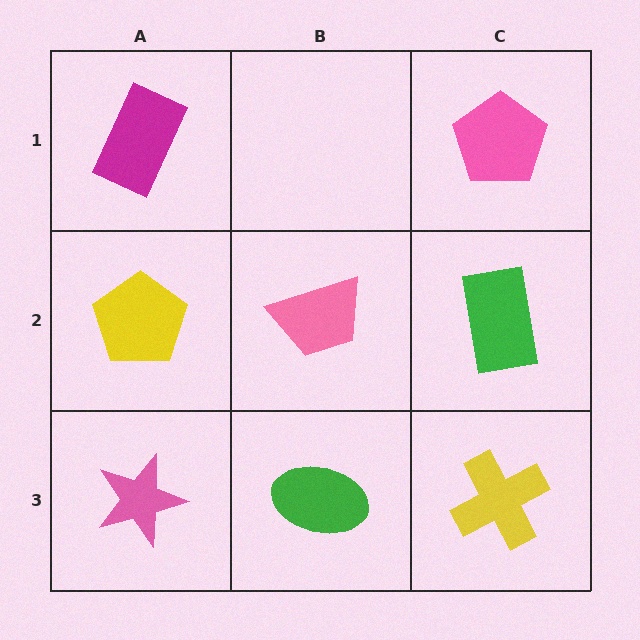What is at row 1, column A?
A magenta rectangle.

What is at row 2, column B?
A pink trapezoid.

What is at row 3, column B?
A green ellipse.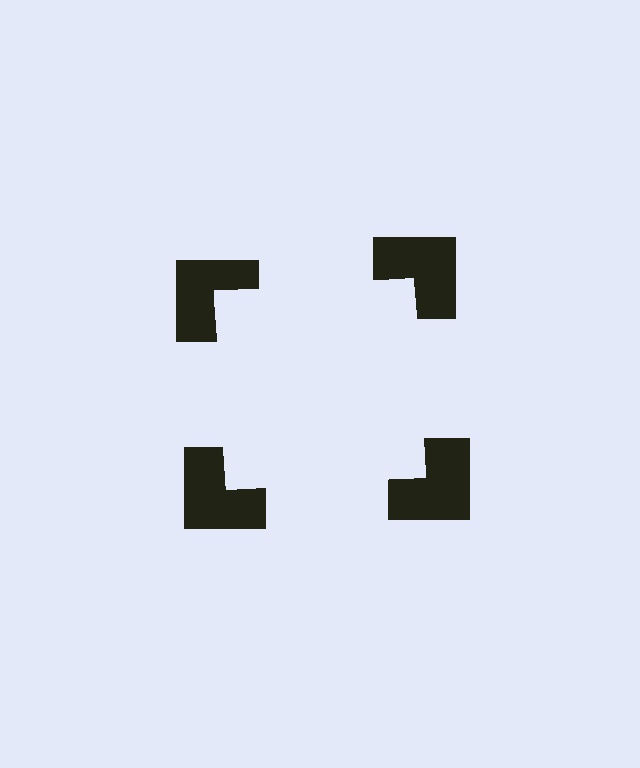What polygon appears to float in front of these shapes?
An illusory square — its edges are inferred from the aligned wedge cuts in the notched squares, not physically drawn.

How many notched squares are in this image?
There are 4 — one at each vertex of the illusory square.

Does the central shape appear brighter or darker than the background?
It typically appears slightly brighter than the background, even though no actual brightness change is drawn.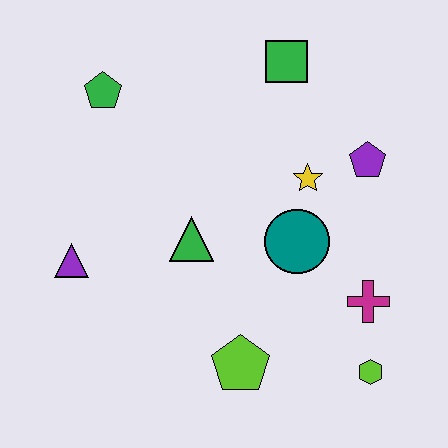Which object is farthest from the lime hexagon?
The green pentagon is farthest from the lime hexagon.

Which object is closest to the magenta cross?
The lime hexagon is closest to the magenta cross.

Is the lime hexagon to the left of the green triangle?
No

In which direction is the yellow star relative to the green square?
The yellow star is below the green square.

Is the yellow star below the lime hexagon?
No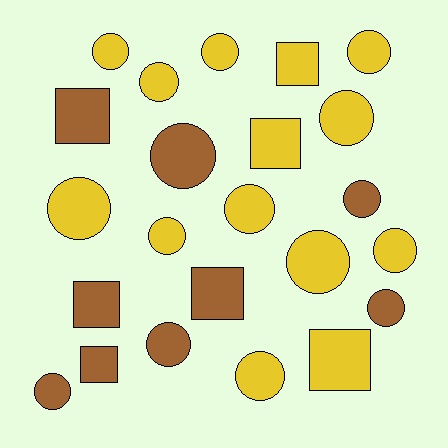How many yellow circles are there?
There are 11 yellow circles.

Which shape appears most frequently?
Circle, with 16 objects.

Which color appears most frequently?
Yellow, with 14 objects.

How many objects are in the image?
There are 23 objects.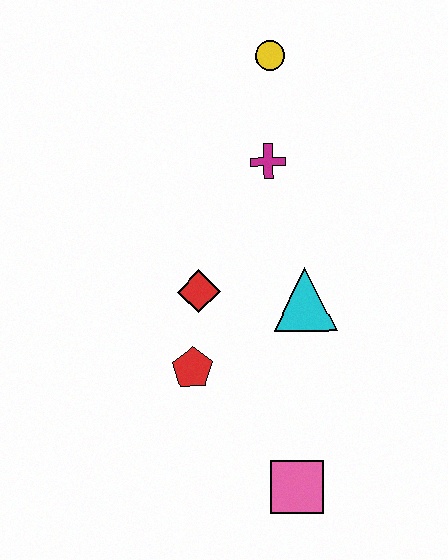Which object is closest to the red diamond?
The red pentagon is closest to the red diamond.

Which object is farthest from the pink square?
The yellow circle is farthest from the pink square.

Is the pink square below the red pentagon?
Yes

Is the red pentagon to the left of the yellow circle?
Yes